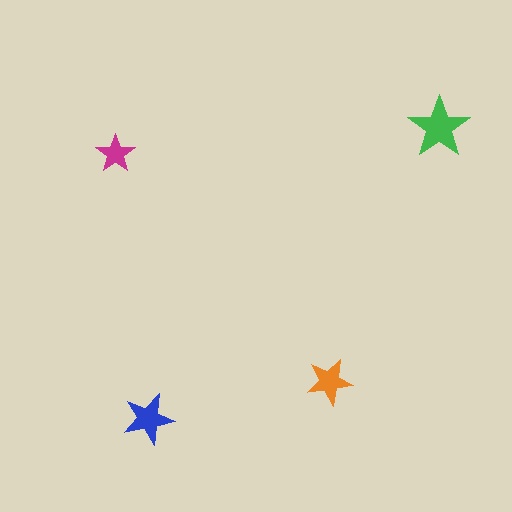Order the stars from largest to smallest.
the green one, the blue one, the orange one, the magenta one.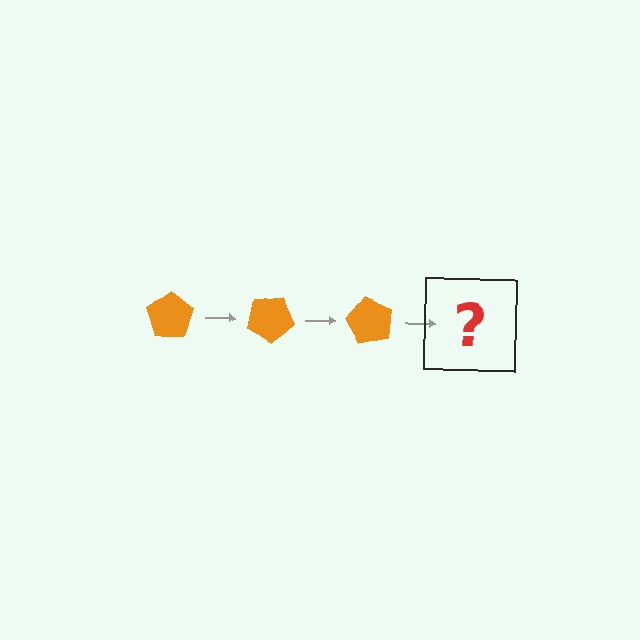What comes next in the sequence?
The next element should be an orange pentagon rotated 90 degrees.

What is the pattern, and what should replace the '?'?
The pattern is that the pentagon rotates 30 degrees each step. The '?' should be an orange pentagon rotated 90 degrees.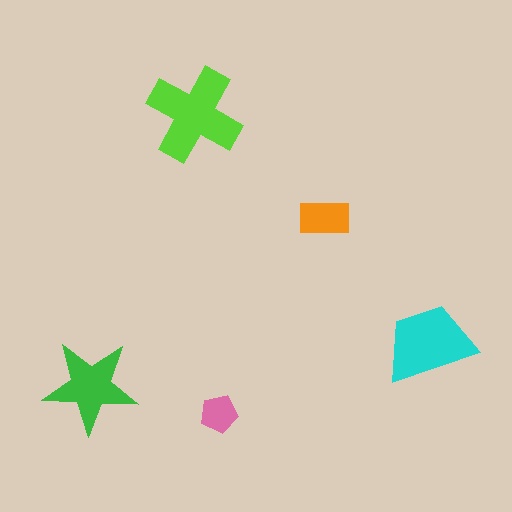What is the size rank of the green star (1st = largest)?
3rd.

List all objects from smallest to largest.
The pink pentagon, the orange rectangle, the green star, the cyan trapezoid, the lime cross.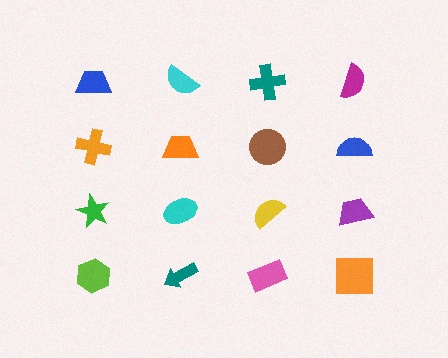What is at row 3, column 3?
A yellow semicircle.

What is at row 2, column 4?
A blue semicircle.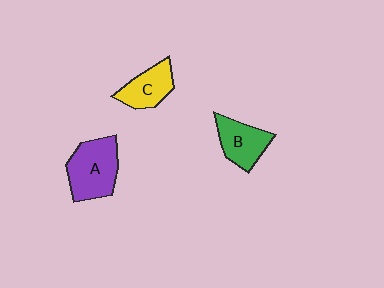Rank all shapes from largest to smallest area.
From largest to smallest: A (purple), B (green), C (yellow).